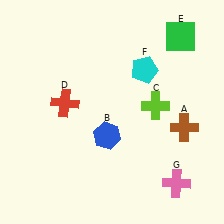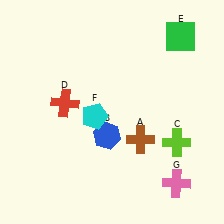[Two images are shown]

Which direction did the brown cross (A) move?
The brown cross (A) moved left.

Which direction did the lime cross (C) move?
The lime cross (C) moved down.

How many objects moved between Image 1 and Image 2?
3 objects moved between the two images.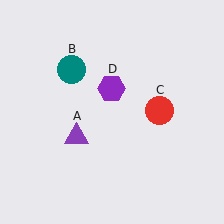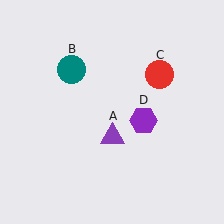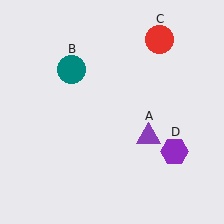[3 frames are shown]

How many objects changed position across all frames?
3 objects changed position: purple triangle (object A), red circle (object C), purple hexagon (object D).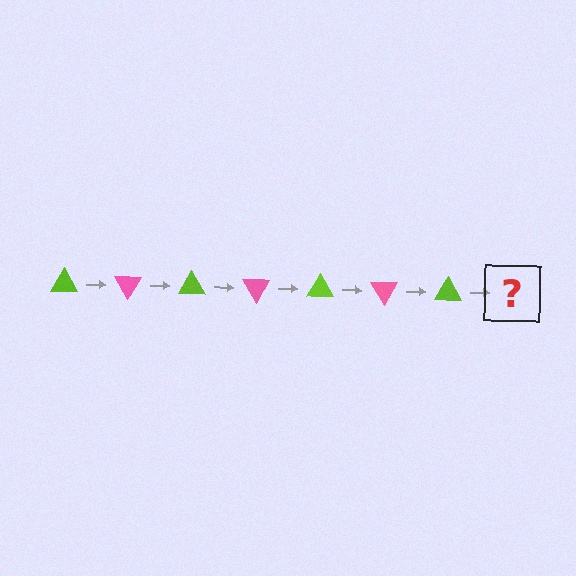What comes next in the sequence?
The next element should be a pink triangle, rotated 420 degrees from the start.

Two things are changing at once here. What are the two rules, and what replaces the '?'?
The two rules are that it rotates 60 degrees each step and the color cycles through lime and pink. The '?' should be a pink triangle, rotated 420 degrees from the start.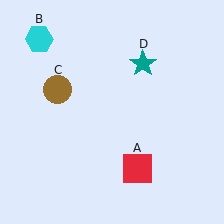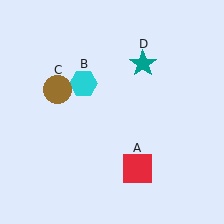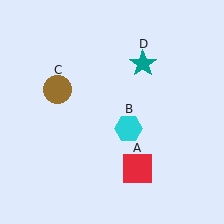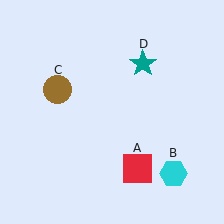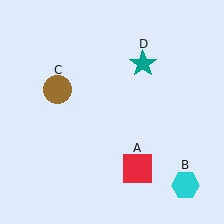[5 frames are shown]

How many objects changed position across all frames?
1 object changed position: cyan hexagon (object B).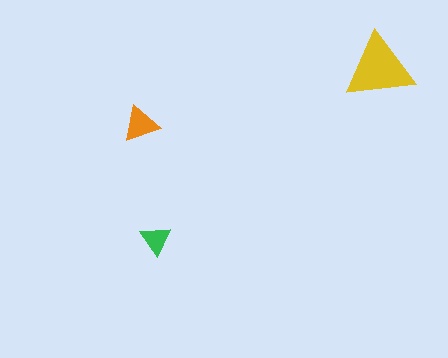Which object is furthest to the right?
The yellow triangle is rightmost.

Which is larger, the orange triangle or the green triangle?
The orange one.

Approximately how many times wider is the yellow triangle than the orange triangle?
About 2 times wider.